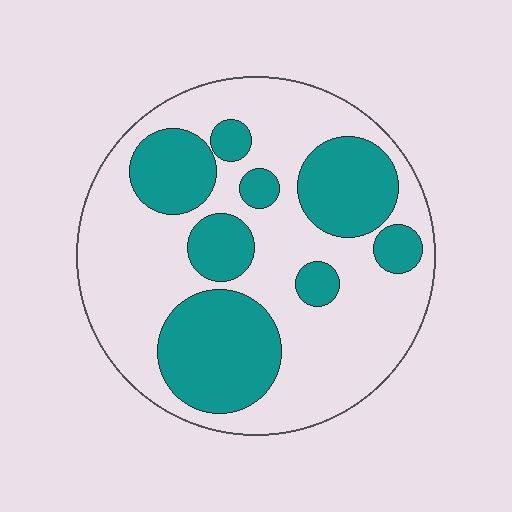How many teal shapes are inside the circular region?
8.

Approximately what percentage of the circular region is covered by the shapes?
Approximately 35%.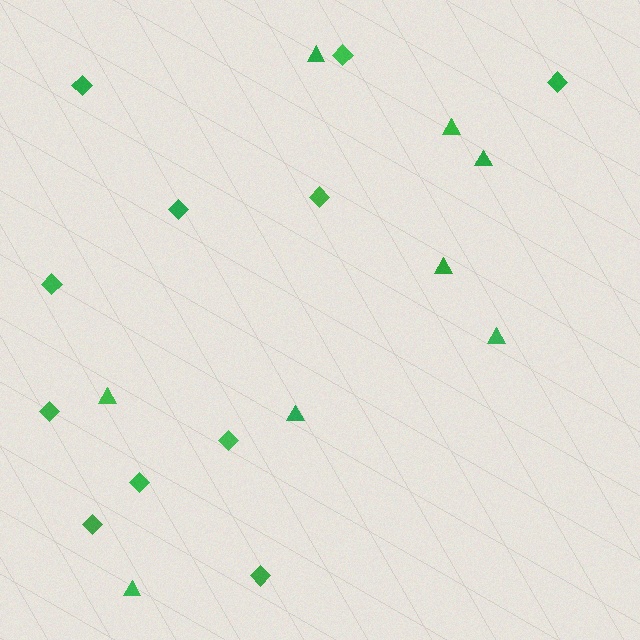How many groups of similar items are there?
There are 2 groups: one group of diamonds (11) and one group of triangles (8).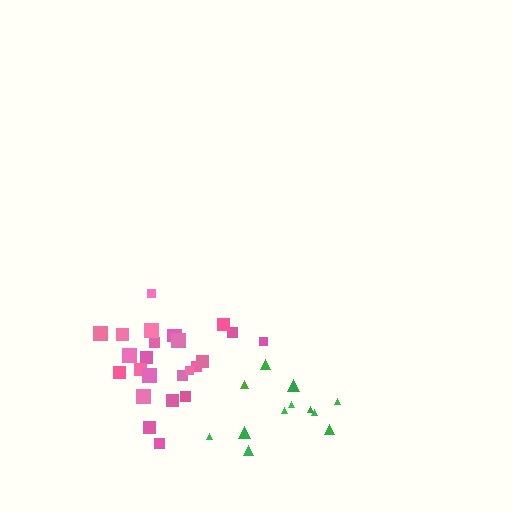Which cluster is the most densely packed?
Pink.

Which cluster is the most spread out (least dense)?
Green.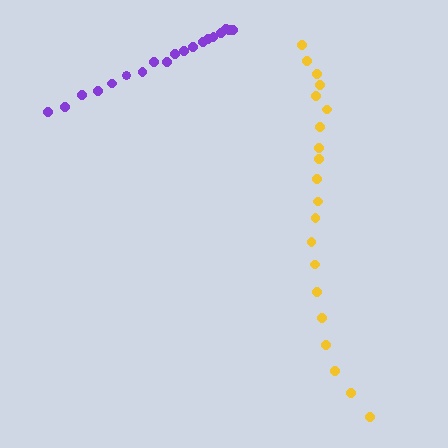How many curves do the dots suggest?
There are 2 distinct paths.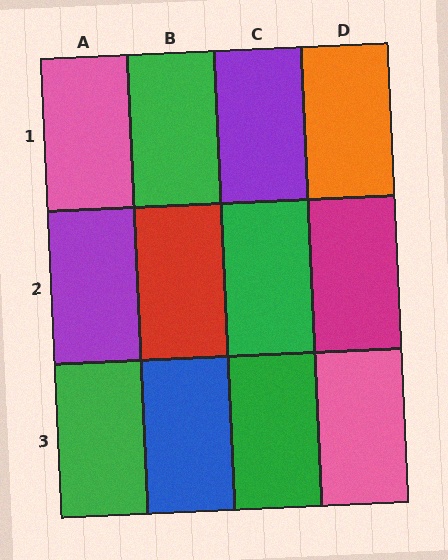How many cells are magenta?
1 cell is magenta.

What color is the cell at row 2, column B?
Red.